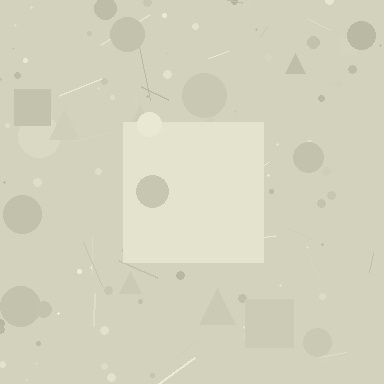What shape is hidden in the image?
A square is hidden in the image.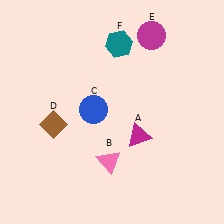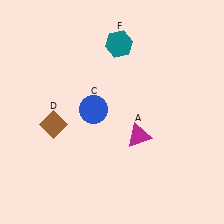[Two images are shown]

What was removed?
The pink triangle (B), the magenta circle (E) were removed in Image 2.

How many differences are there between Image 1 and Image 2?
There are 2 differences between the two images.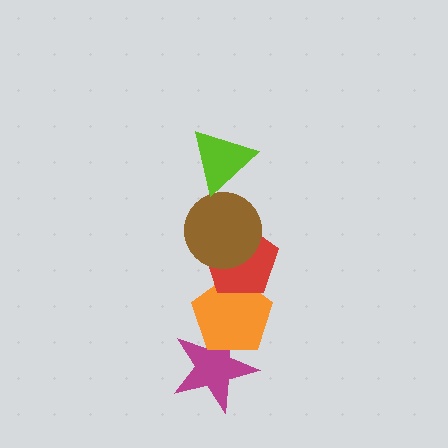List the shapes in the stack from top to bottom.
From top to bottom: the lime triangle, the brown circle, the red pentagon, the orange pentagon, the magenta star.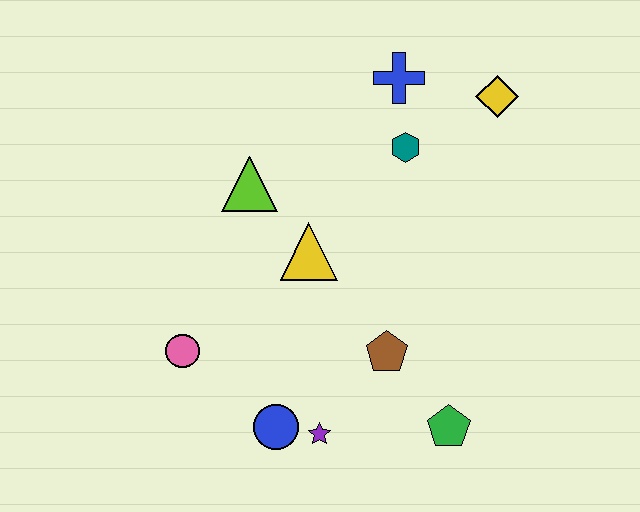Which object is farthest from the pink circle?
The yellow diamond is farthest from the pink circle.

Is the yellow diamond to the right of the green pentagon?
Yes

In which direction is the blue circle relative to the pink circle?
The blue circle is to the right of the pink circle.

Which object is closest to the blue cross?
The teal hexagon is closest to the blue cross.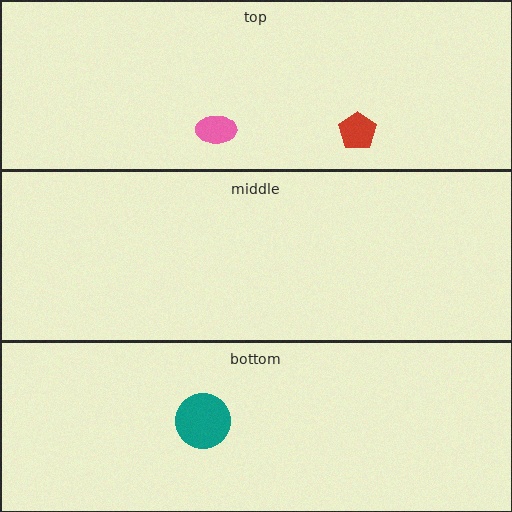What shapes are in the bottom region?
The teal circle.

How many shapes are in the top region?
2.